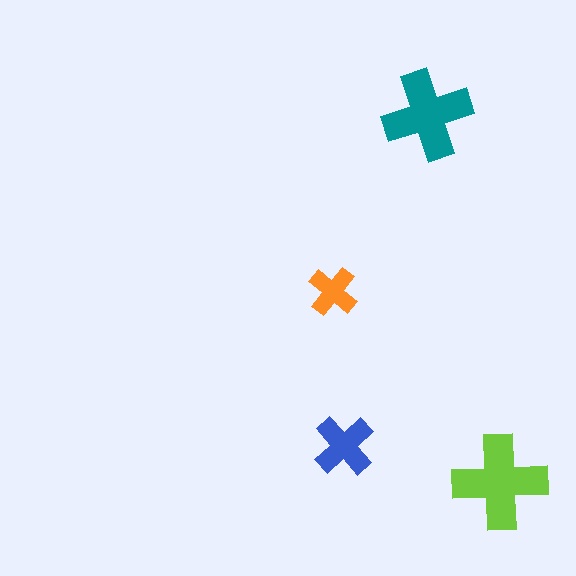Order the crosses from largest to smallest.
the lime one, the teal one, the blue one, the orange one.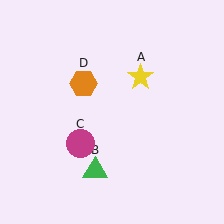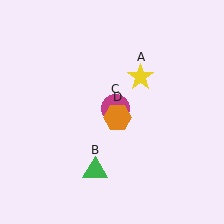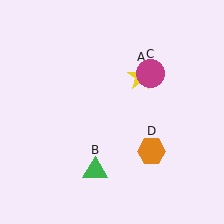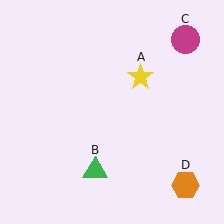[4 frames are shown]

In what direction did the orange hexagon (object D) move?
The orange hexagon (object D) moved down and to the right.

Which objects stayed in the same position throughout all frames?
Yellow star (object A) and green triangle (object B) remained stationary.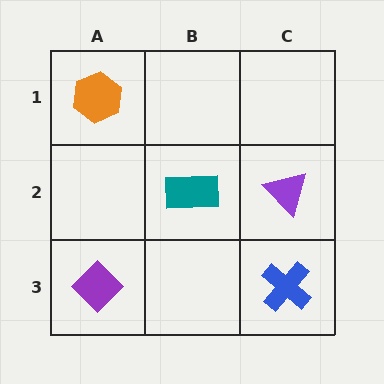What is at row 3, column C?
A blue cross.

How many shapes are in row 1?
1 shape.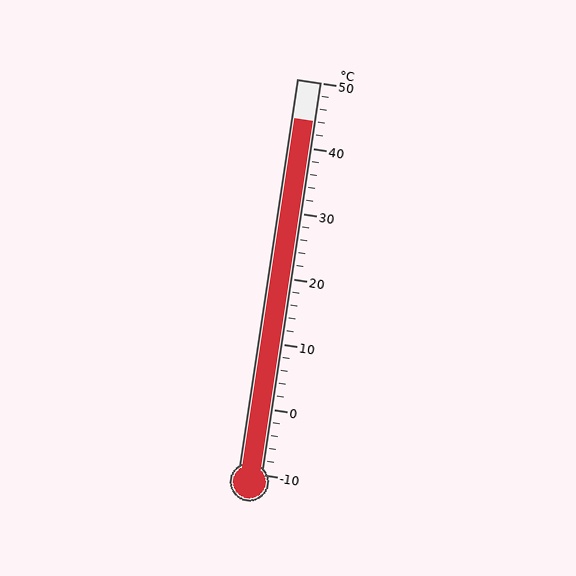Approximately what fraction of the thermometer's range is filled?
The thermometer is filled to approximately 90% of its range.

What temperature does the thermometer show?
The thermometer shows approximately 44°C.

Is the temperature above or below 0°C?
The temperature is above 0°C.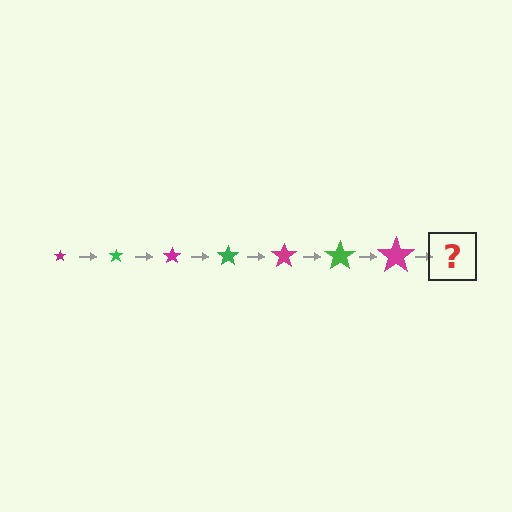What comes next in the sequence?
The next element should be a green star, larger than the previous one.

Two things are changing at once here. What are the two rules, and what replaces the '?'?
The two rules are that the star grows larger each step and the color cycles through magenta and green. The '?' should be a green star, larger than the previous one.